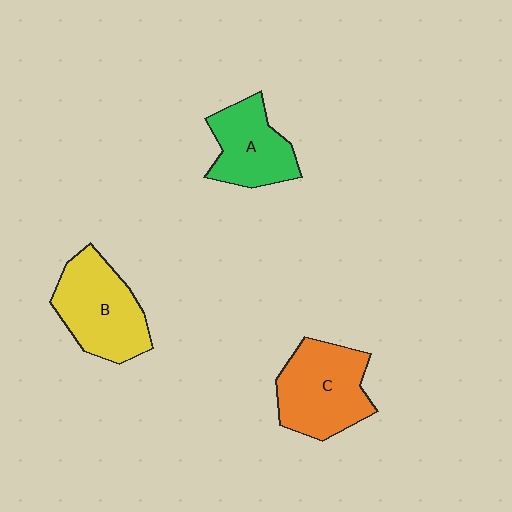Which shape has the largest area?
Shape C (orange).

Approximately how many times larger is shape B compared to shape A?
Approximately 1.3 times.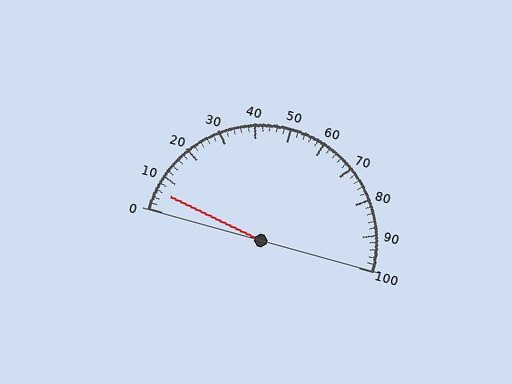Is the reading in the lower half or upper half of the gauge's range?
The reading is in the lower half of the range (0 to 100).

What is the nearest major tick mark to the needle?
The nearest major tick mark is 10.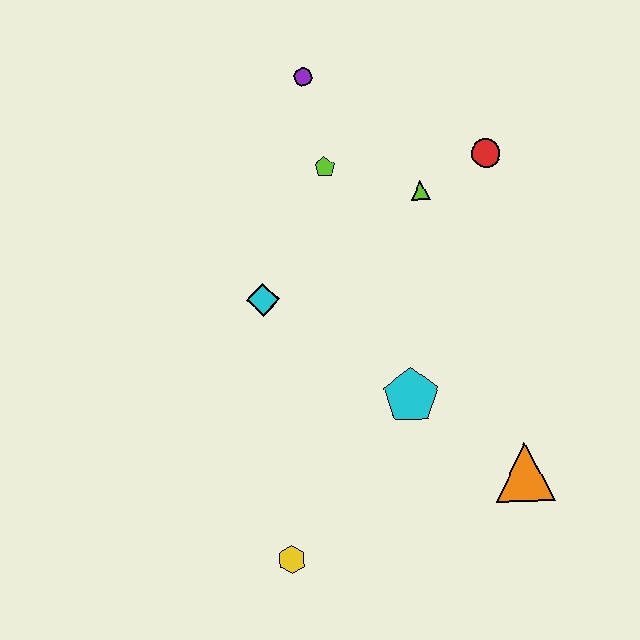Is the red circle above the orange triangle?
Yes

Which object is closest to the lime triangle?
The red circle is closest to the lime triangle.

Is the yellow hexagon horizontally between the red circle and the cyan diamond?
Yes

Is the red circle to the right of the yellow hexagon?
Yes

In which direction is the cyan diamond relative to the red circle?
The cyan diamond is to the left of the red circle.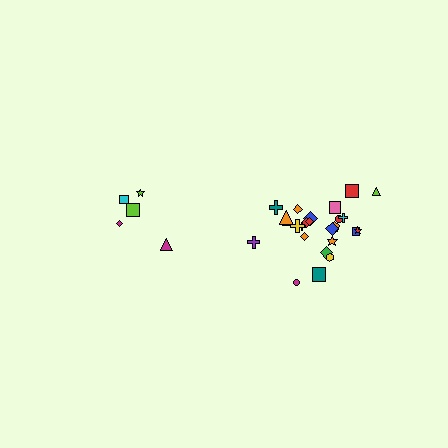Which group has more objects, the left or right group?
The right group.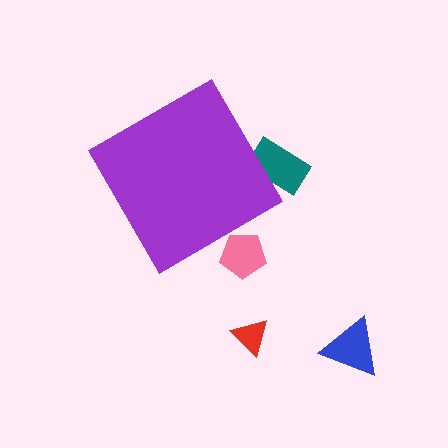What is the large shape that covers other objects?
A purple diamond.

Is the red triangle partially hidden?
No, the red triangle is fully visible.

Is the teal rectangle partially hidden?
Yes, the teal rectangle is partially hidden behind the purple diamond.